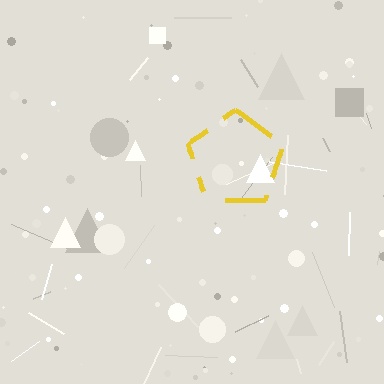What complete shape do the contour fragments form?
The contour fragments form a pentagon.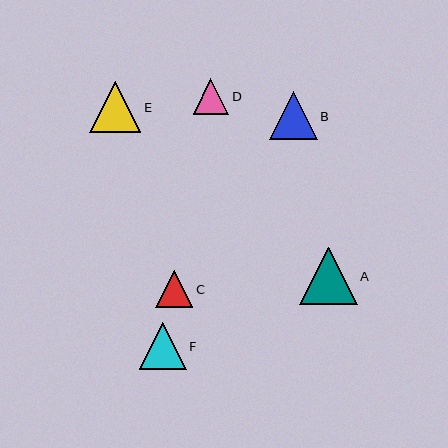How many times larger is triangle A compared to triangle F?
Triangle A is approximately 1.2 times the size of triangle F.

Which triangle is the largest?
Triangle A is the largest with a size of approximately 58 pixels.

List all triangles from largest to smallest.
From largest to smallest: A, E, B, F, C, D.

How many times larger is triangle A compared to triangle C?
Triangle A is approximately 1.6 times the size of triangle C.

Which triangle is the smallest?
Triangle D is the smallest with a size of approximately 36 pixels.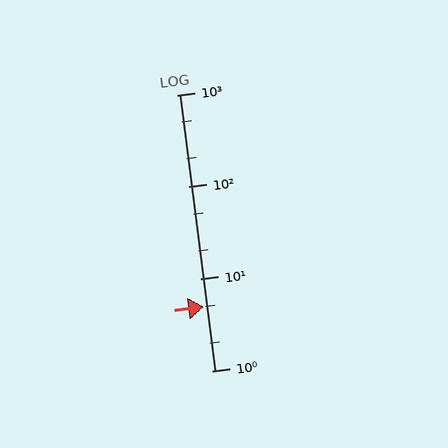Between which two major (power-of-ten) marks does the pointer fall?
The pointer is between 1 and 10.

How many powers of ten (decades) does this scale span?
The scale spans 3 decades, from 1 to 1000.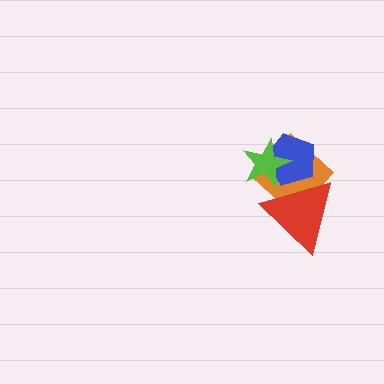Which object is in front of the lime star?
The red triangle is in front of the lime star.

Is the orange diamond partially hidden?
Yes, it is partially covered by another shape.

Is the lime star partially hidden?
Yes, it is partially covered by another shape.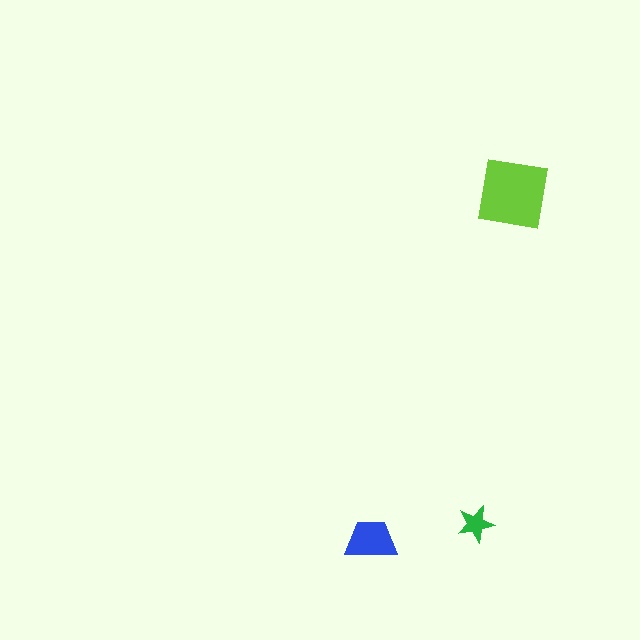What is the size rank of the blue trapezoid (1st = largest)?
2nd.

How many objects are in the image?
There are 3 objects in the image.